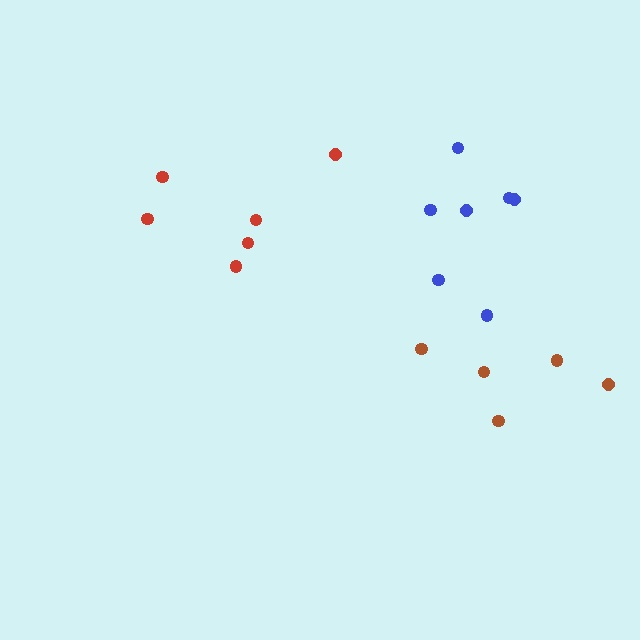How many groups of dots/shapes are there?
There are 3 groups.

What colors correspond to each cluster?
The clusters are colored: red, brown, blue.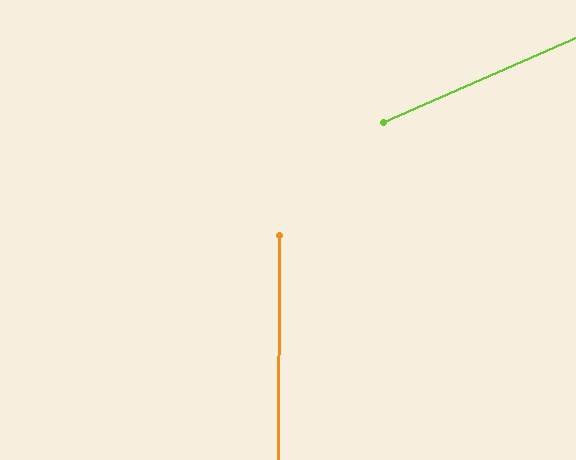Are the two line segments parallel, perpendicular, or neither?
Neither parallel nor perpendicular — they differ by about 66°.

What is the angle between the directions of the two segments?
Approximately 66 degrees.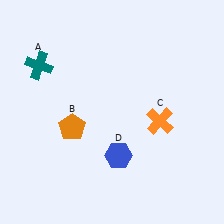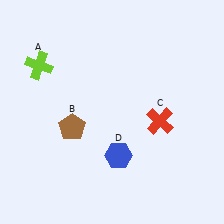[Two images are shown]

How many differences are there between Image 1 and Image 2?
There are 3 differences between the two images.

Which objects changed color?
A changed from teal to lime. B changed from orange to brown. C changed from orange to red.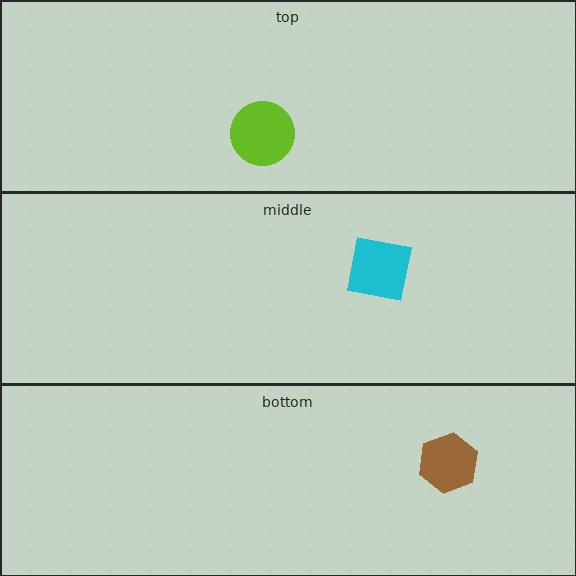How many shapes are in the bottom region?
1.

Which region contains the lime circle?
The top region.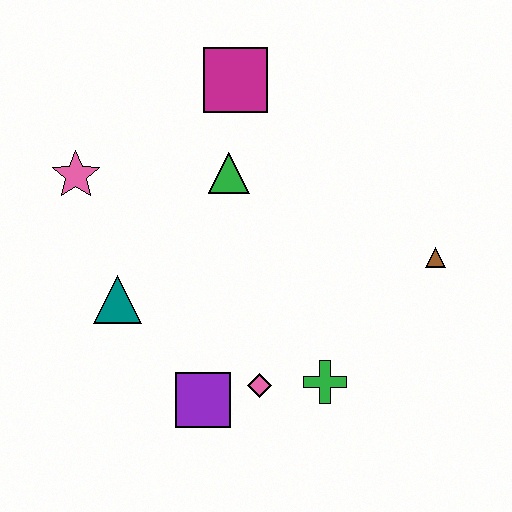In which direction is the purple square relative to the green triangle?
The purple square is below the green triangle.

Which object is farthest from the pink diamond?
The magenta square is farthest from the pink diamond.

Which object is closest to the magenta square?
The green triangle is closest to the magenta square.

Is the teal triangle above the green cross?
Yes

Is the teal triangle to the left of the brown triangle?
Yes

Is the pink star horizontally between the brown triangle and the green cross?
No